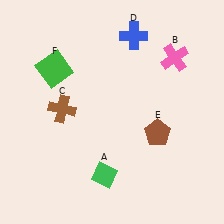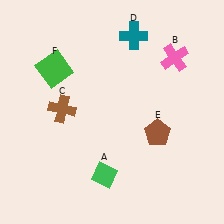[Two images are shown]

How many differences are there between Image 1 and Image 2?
There is 1 difference between the two images.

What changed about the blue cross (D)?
In Image 1, D is blue. In Image 2, it changed to teal.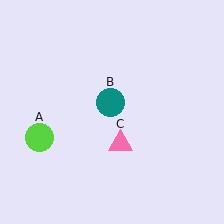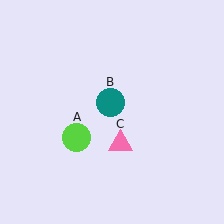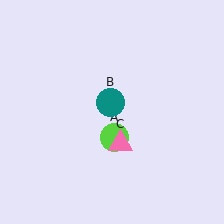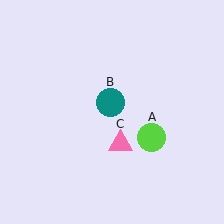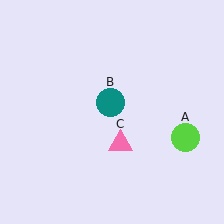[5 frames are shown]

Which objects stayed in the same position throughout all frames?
Teal circle (object B) and pink triangle (object C) remained stationary.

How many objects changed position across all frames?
1 object changed position: lime circle (object A).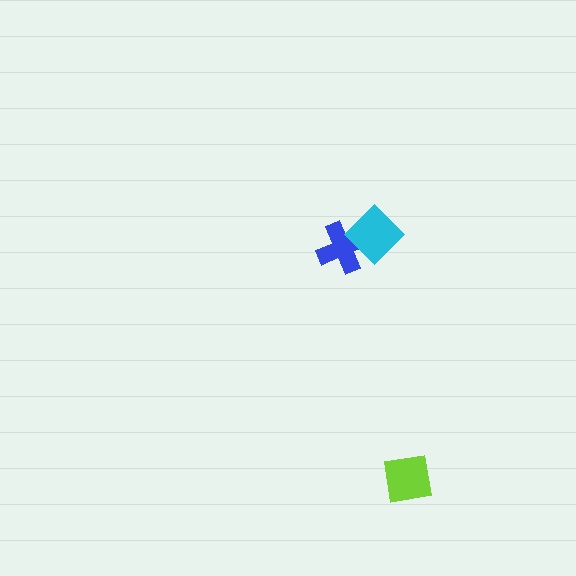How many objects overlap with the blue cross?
1 object overlaps with the blue cross.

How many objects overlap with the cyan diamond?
1 object overlaps with the cyan diamond.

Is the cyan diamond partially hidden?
No, no other shape covers it.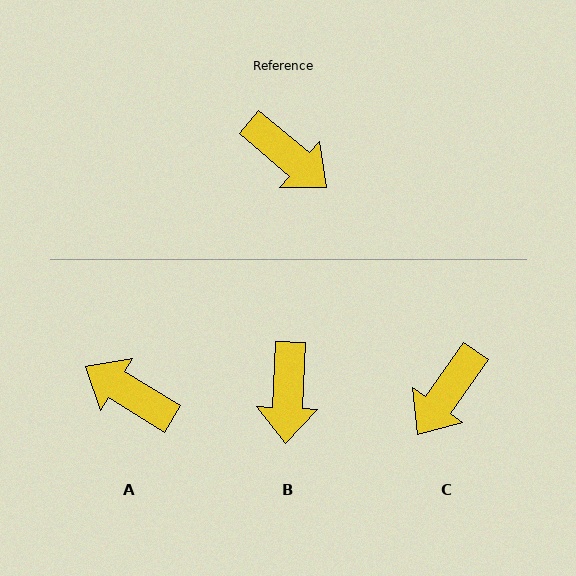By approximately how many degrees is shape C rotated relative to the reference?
Approximately 85 degrees clockwise.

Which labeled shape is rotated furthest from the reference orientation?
A, about 171 degrees away.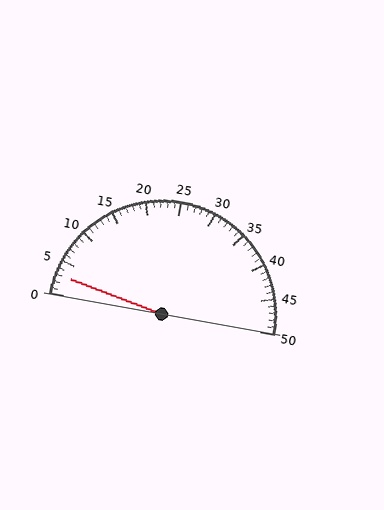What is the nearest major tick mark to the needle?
The nearest major tick mark is 5.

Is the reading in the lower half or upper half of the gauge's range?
The reading is in the lower half of the range (0 to 50).